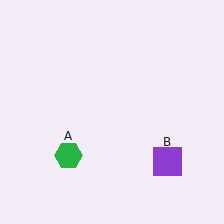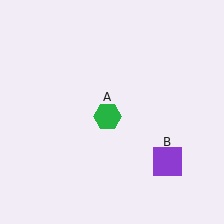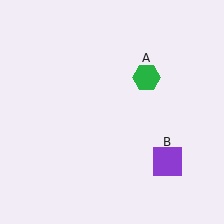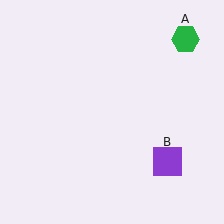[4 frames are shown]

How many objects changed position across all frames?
1 object changed position: green hexagon (object A).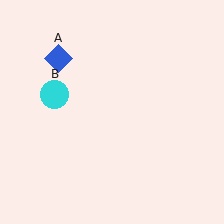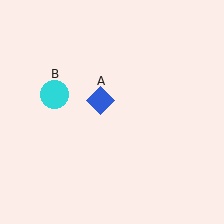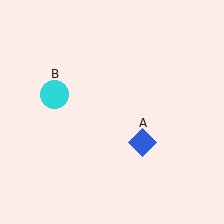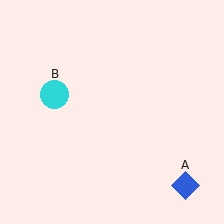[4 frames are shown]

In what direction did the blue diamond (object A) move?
The blue diamond (object A) moved down and to the right.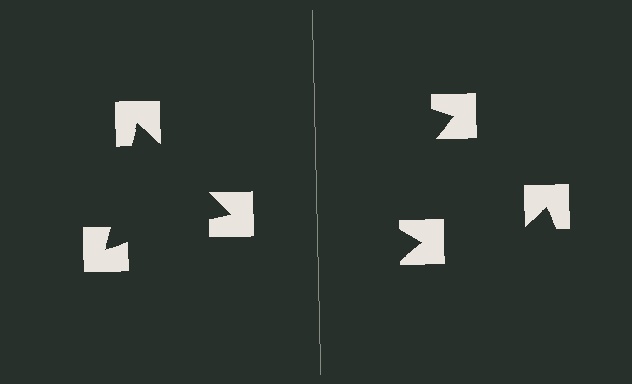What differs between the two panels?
The notched squares are positioned identically on both sides; only the wedge orientations differ. On the left they align to a triangle; on the right they are misaligned.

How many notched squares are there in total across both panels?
6 — 3 on each side.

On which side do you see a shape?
An illusory triangle appears on the left side. On the right side the wedge cuts are rotated, so no coherent shape forms.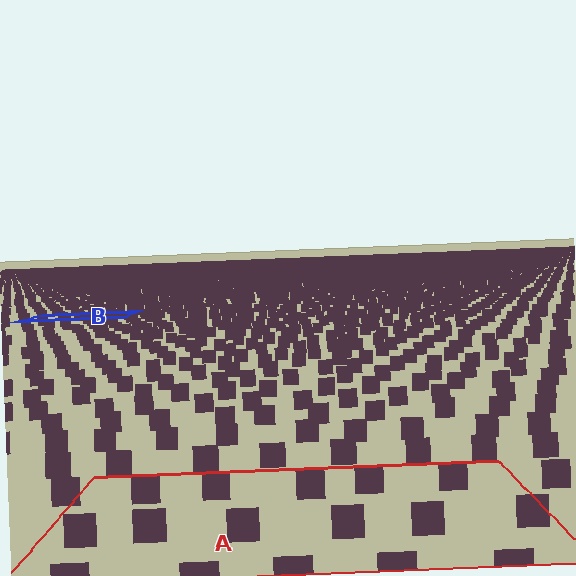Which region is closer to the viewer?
Region A is closer. The texture elements there are larger and more spread out.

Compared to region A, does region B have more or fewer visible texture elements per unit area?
Region B has more texture elements per unit area — they are packed more densely because it is farther away.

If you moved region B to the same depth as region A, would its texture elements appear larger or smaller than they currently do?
They would appear larger. At a closer depth, the same texture elements are projected at a bigger on-screen size.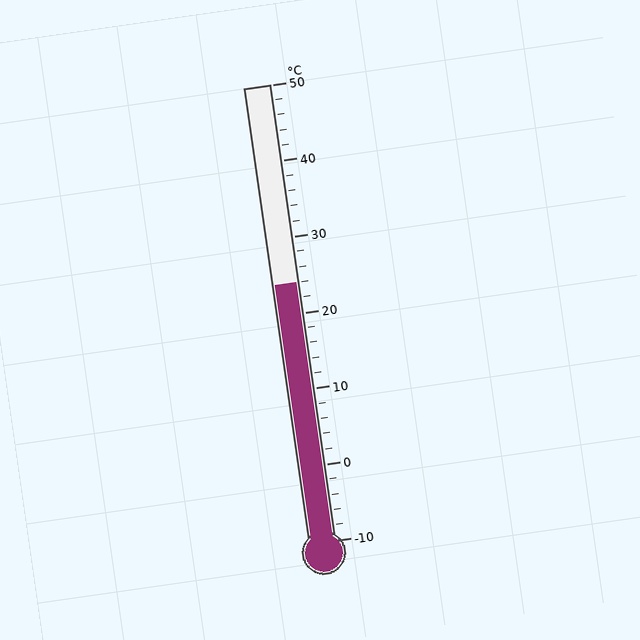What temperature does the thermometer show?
The thermometer shows approximately 24°C.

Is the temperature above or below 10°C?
The temperature is above 10°C.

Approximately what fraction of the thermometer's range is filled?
The thermometer is filled to approximately 55% of its range.